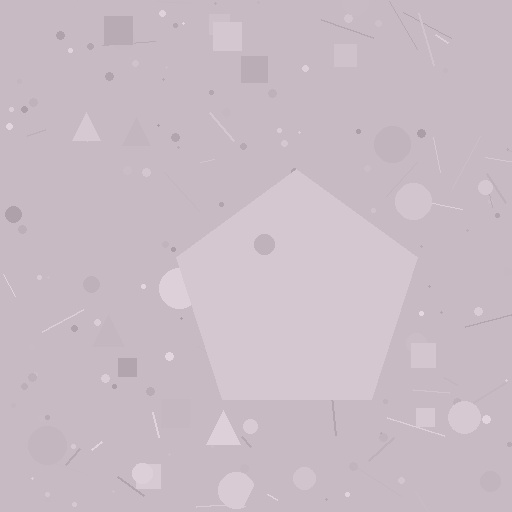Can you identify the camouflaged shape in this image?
The camouflaged shape is a pentagon.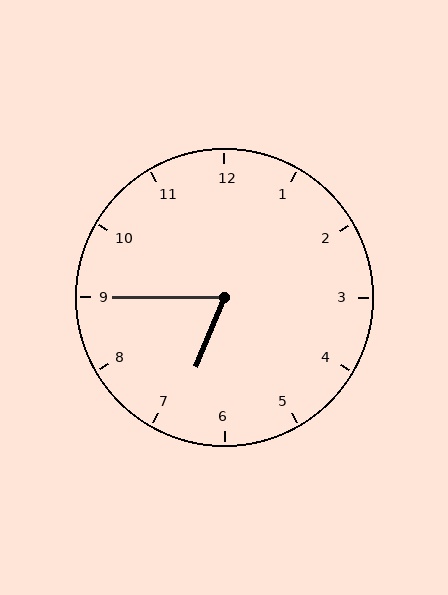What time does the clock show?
6:45.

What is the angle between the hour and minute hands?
Approximately 68 degrees.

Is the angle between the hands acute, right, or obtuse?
It is acute.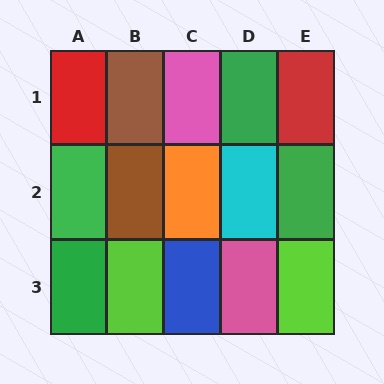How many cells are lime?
2 cells are lime.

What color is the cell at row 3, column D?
Pink.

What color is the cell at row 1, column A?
Red.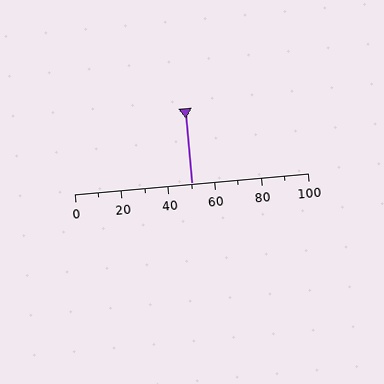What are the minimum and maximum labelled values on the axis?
The axis runs from 0 to 100.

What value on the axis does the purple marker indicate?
The marker indicates approximately 50.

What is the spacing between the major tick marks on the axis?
The major ticks are spaced 20 apart.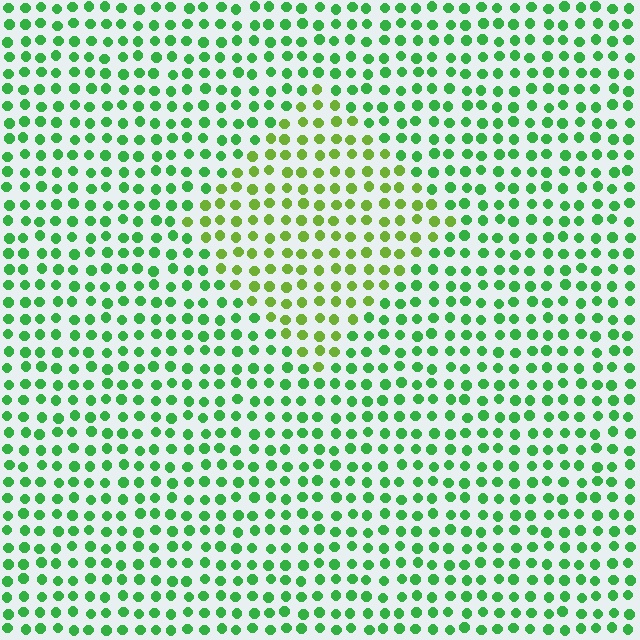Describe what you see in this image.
The image is filled with small green elements in a uniform arrangement. A diamond-shaped region is visible where the elements are tinted to a slightly different hue, forming a subtle color boundary.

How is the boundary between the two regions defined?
The boundary is defined purely by a slight shift in hue (about 35 degrees). Spacing, size, and orientation are identical on both sides.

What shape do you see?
I see a diamond.